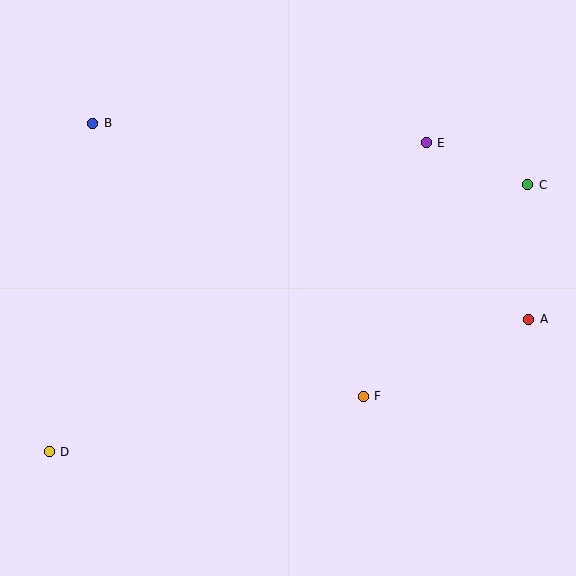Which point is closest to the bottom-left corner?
Point D is closest to the bottom-left corner.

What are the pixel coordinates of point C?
Point C is at (528, 185).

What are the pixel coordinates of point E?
Point E is at (426, 143).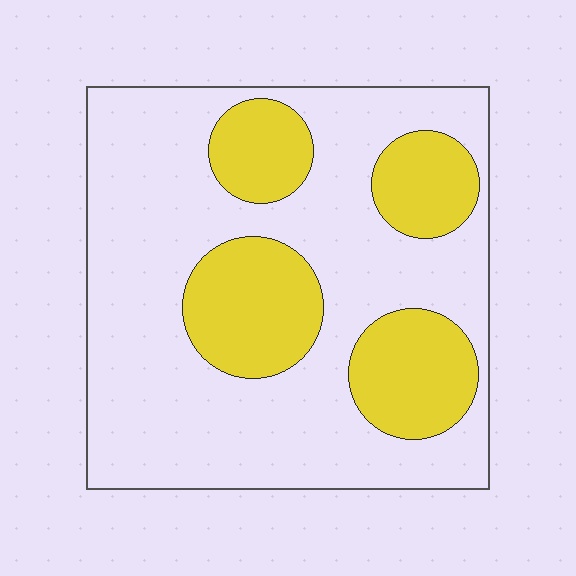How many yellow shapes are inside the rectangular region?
4.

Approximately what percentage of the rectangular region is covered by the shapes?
Approximately 30%.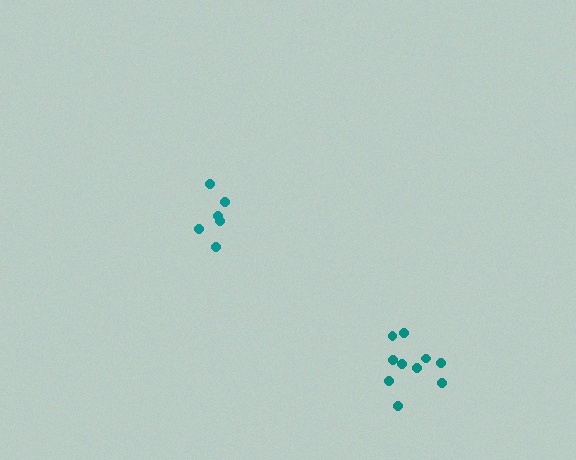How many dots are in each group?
Group 1: 10 dots, Group 2: 6 dots (16 total).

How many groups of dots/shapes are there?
There are 2 groups.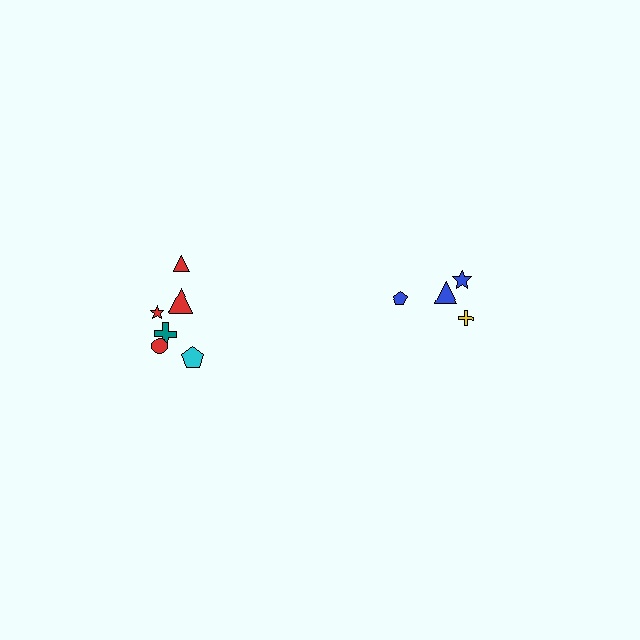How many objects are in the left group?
There are 6 objects.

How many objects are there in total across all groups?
There are 10 objects.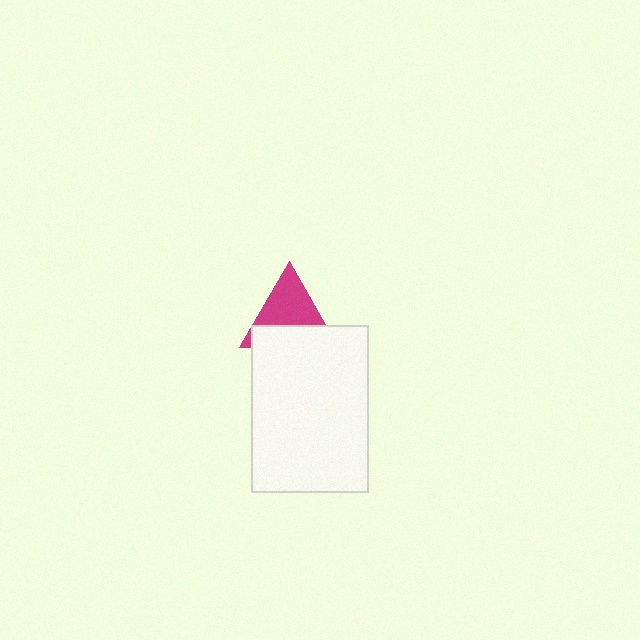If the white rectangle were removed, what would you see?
You would see the complete magenta triangle.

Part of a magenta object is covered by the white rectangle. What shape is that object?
It is a triangle.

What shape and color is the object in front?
The object in front is a white rectangle.